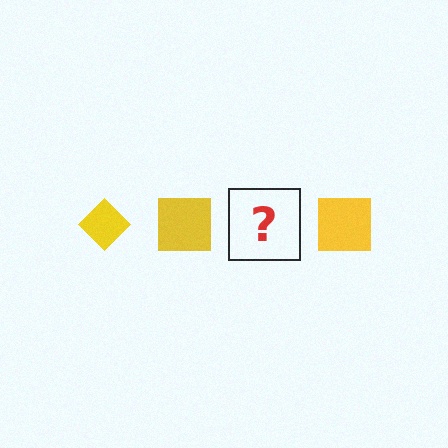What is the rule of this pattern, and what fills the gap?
The rule is that the pattern cycles through diamond, square shapes in yellow. The gap should be filled with a yellow diamond.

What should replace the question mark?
The question mark should be replaced with a yellow diamond.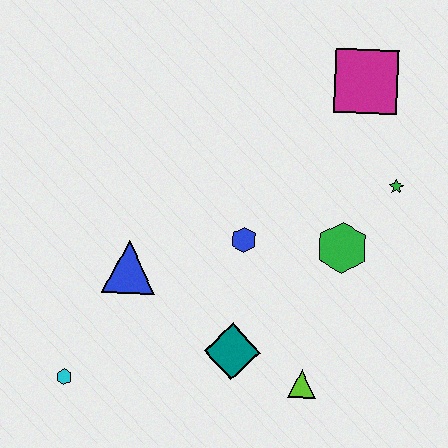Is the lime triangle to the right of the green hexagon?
No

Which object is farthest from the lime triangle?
The magenta square is farthest from the lime triangle.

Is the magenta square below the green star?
No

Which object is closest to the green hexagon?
The green star is closest to the green hexagon.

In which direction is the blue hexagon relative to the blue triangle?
The blue hexagon is to the right of the blue triangle.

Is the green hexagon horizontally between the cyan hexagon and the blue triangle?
No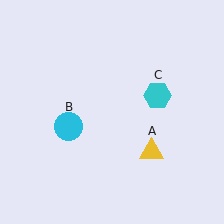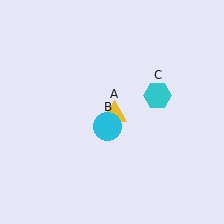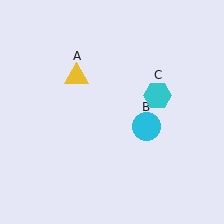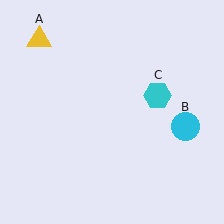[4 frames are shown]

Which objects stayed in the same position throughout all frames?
Cyan hexagon (object C) remained stationary.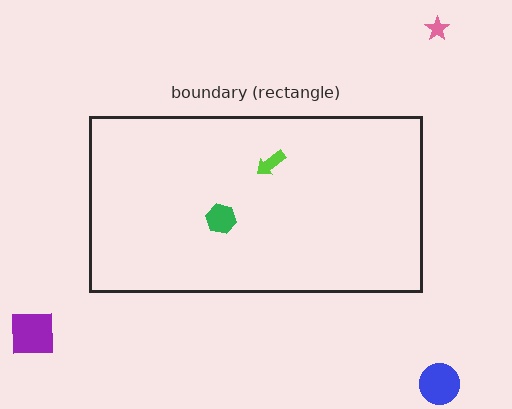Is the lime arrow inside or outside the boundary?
Inside.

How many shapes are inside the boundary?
2 inside, 3 outside.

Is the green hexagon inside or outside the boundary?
Inside.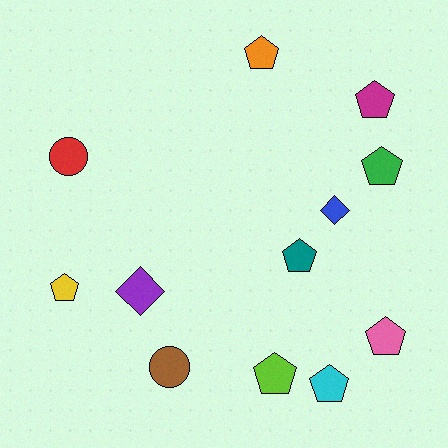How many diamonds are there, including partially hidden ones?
There are 2 diamonds.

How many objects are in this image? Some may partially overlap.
There are 12 objects.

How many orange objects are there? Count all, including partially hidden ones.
There is 1 orange object.